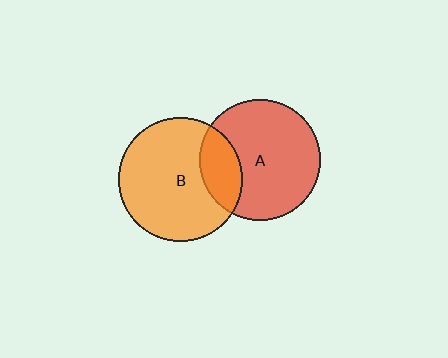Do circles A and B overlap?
Yes.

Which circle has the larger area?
Circle B (orange).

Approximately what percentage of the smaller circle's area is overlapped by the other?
Approximately 20%.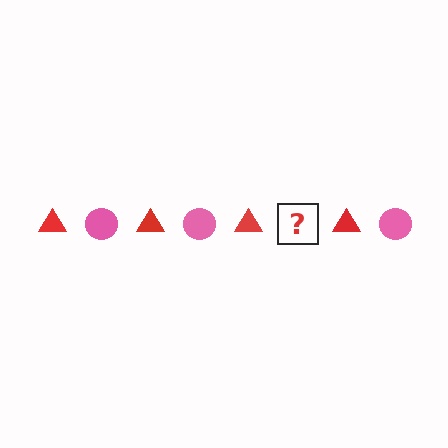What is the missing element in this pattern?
The missing element is a pink circle.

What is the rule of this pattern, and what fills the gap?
The rule is that the pattern alternates between red triangle and pink circle. The gap should be filled with a pink circle.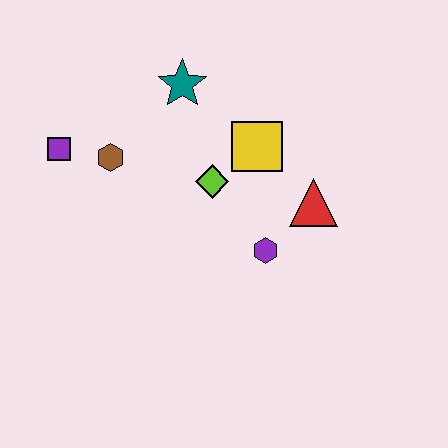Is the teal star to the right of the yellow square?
No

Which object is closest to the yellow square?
The lime diamond is closest to the yellow square.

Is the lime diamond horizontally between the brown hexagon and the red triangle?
Yes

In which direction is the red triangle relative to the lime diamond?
The red triangle is to the right of the lime diamond.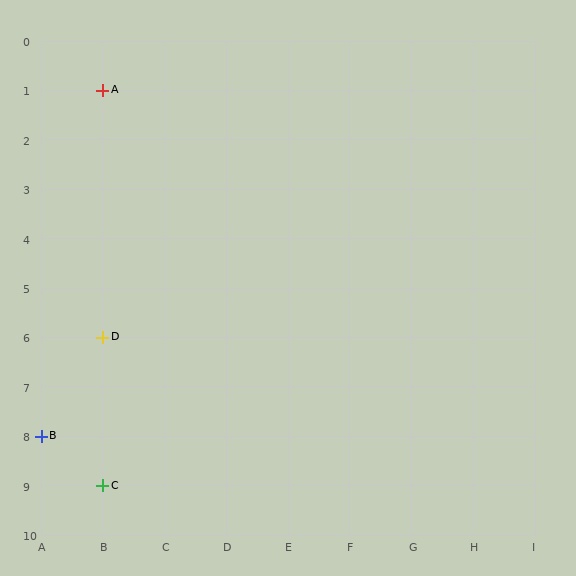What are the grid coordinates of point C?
Point C is at grid coordinates (B, 9).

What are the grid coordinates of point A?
Point A is at grid coordinates (B, 1).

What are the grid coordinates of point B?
Point B is at grid coordinates (A, 8).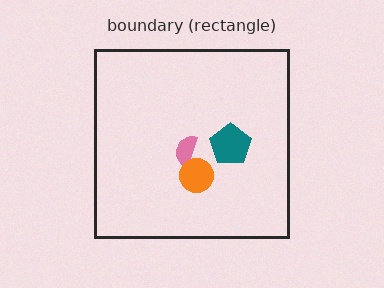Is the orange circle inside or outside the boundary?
Inside.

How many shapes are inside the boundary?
3 inside, 0 outside.